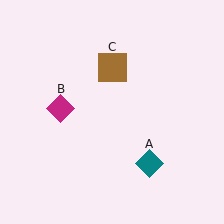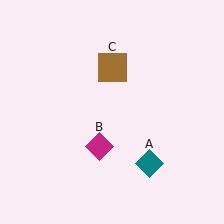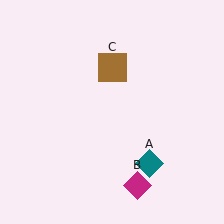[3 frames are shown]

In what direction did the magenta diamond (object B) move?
The magenta diamond (object B) moved down and to the right.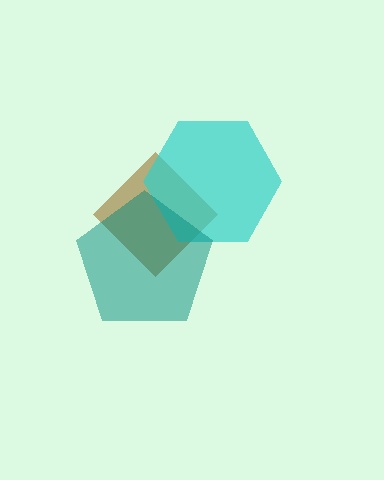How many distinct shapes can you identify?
There are 3 distinct shapes: a brown diamond, a cyan hexagon, a teal pentagon.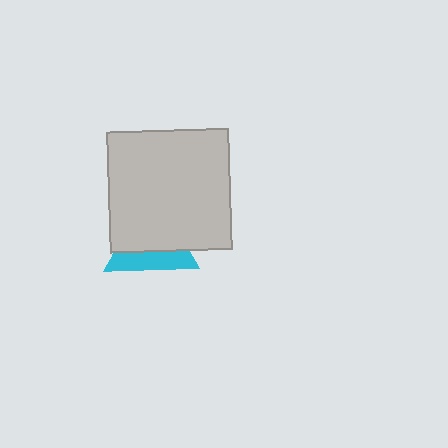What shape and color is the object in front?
The object in front is a light gray square.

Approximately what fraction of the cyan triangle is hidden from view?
Roughly 62% of the cyan triangle is hidden behind the light gray square.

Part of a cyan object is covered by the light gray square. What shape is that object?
It is a triangle.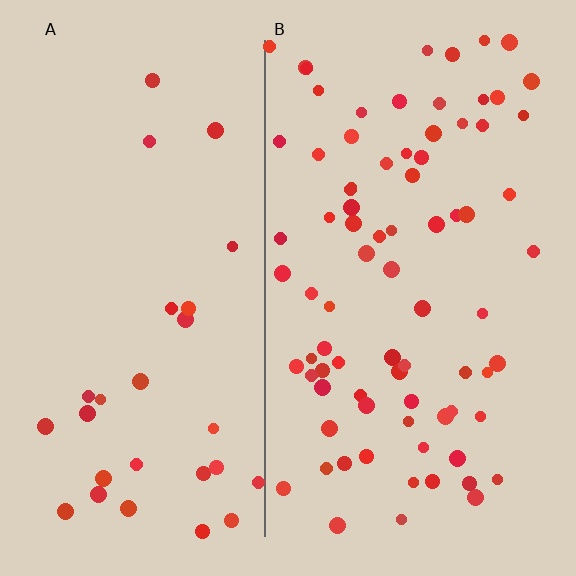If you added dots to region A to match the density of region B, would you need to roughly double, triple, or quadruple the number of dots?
Approximately triple.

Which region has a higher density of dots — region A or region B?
B (the right).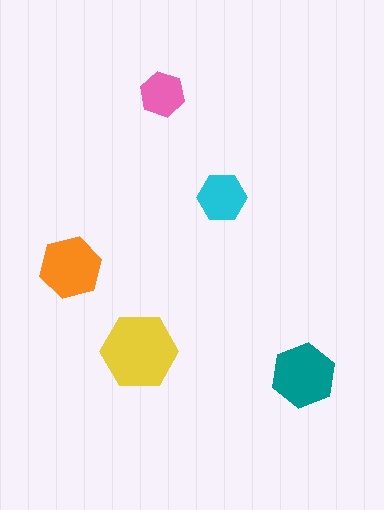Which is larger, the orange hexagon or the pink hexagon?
The orange one.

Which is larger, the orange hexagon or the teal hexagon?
The teal one.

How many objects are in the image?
There are 5 objects in the image.